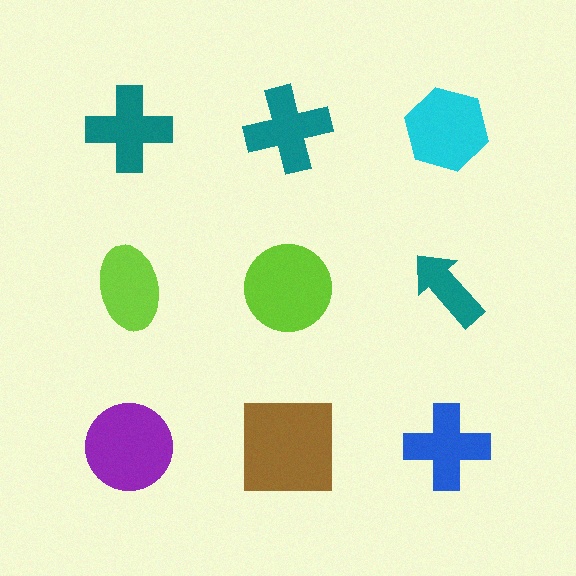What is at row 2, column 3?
A teal arrow.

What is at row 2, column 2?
A lime circle.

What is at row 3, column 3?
A blue cross.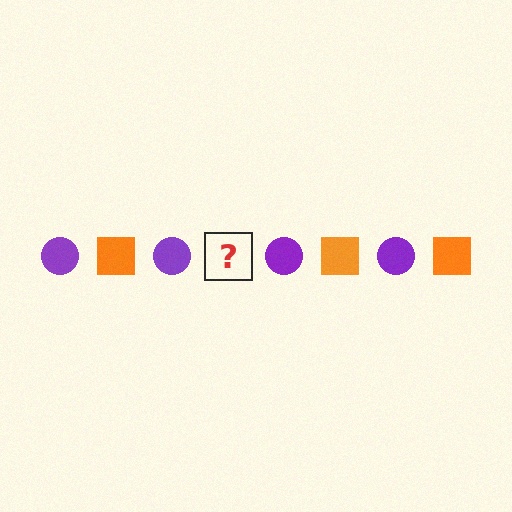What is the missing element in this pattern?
The missing element is an orange square.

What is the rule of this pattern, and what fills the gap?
The rule is that the pattern alternates between purple circle and orange square. The gap should be filled with an orange square.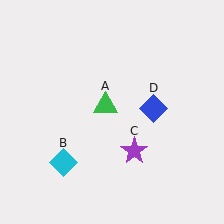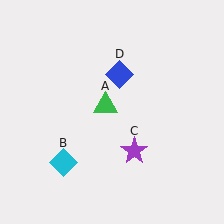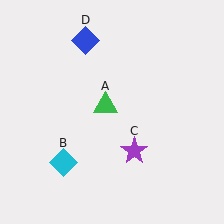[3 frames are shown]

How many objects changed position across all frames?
1 object changed position: blue diamond (object D).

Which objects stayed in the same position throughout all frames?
Green triangle (object A) and cyan diamond (object B) and purple star (object C) remained stationary.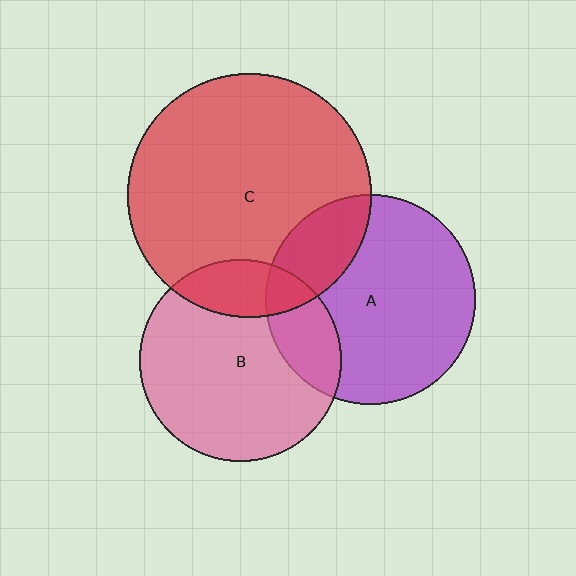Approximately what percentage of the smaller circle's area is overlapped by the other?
Approximately 20%.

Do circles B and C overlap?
Yes.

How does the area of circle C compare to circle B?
Approximately 1.5 times.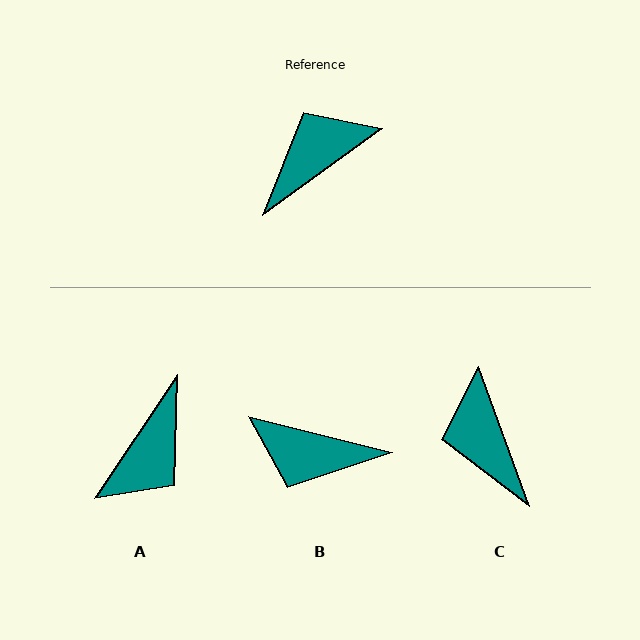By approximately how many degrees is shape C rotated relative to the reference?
Approximately 74 degrees counter-clockwise.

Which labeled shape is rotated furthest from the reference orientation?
A, about 160 degrees away.